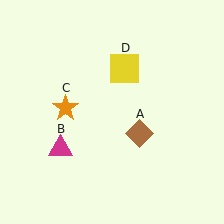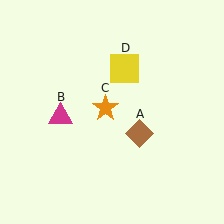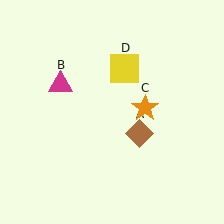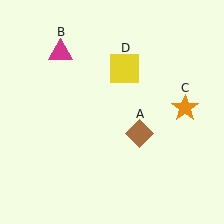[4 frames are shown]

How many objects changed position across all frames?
2 objects changed position: magenta triangle (object B), orange star (object C).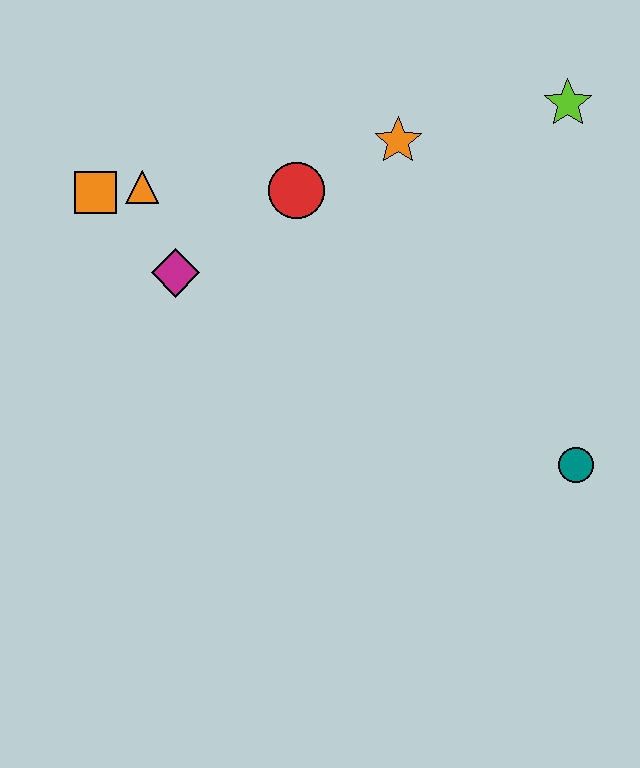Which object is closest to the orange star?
The red circle is closest to the orange star.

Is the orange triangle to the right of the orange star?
No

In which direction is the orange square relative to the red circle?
The orange square is to the left of the red circle.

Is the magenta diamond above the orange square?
No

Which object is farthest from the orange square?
The teal circle is farthest from the orange square.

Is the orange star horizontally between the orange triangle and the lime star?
Yes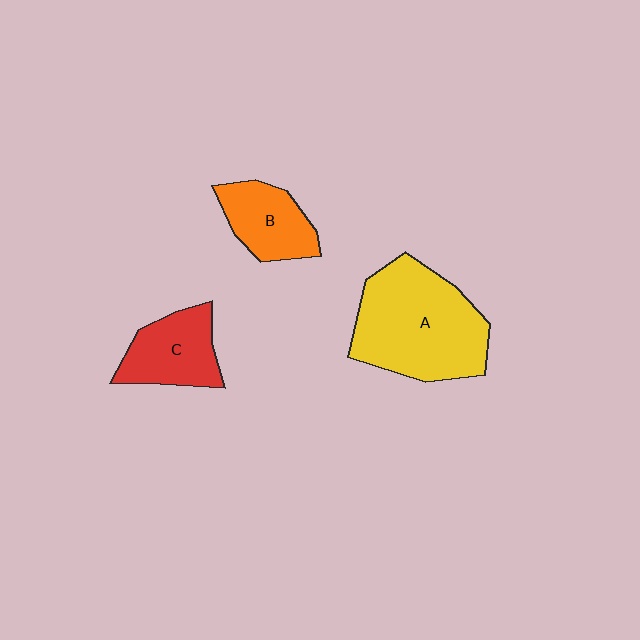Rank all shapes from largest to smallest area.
From largest to smallest: A (yellow), C (red), B (orange).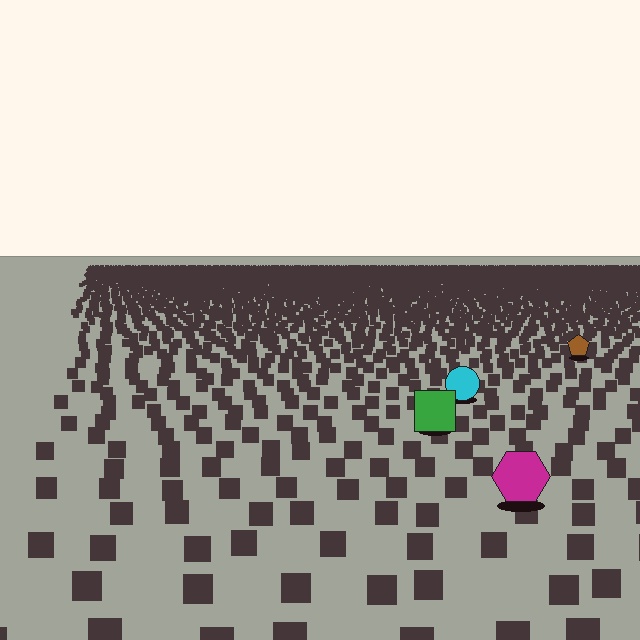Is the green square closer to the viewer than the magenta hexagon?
No. The magenta hexagon is closer — you can tell from the texture gradient: the ground texture is coarser near it.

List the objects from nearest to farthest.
From nearest to farthest: the magenta hexagon, the green square, the cyan circle, the brown pentagon.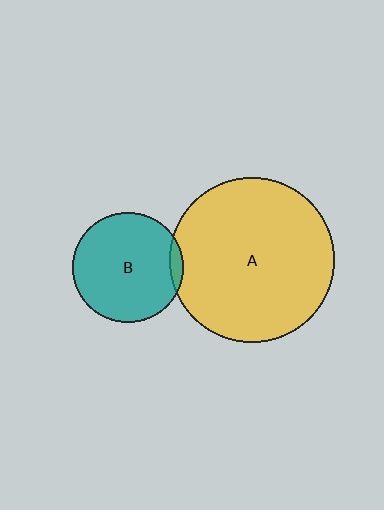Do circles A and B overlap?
Yes.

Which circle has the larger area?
Circle A (yellow).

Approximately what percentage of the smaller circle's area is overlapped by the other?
Approximately 5%.